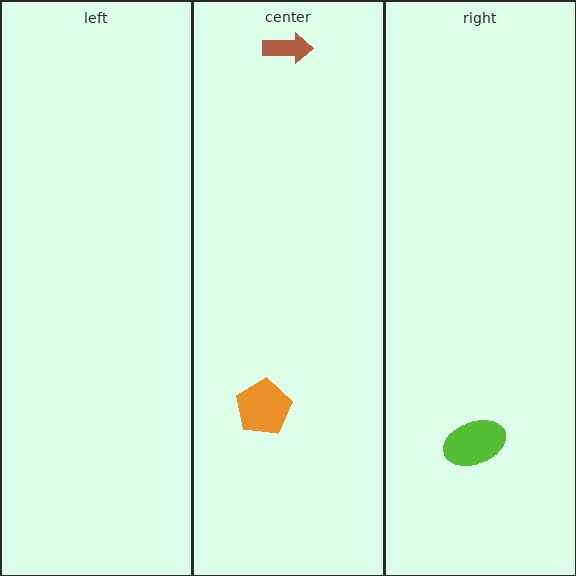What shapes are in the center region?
The brown arrow, the orange pentagon.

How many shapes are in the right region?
1.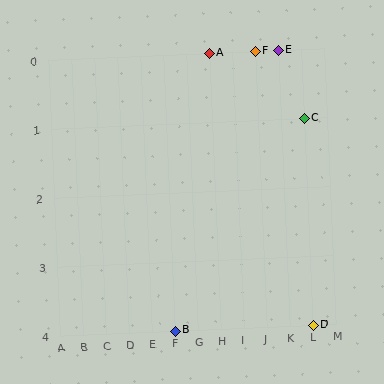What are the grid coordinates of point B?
Point B is at grid coordinates (F, 4).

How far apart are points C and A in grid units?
Points C and A are 4 columns and 1 row apart (about 4.1 grid units diagonally).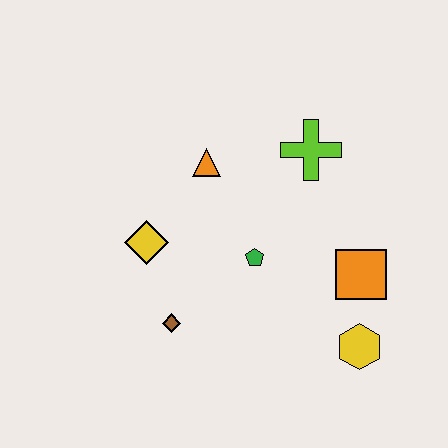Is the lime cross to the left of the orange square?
Yes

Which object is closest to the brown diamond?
The yellow diamond is closest to the brown diamond.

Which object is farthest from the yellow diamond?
The yellow hexagon is farthest from the yellow diamond.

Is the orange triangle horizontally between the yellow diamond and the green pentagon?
Yes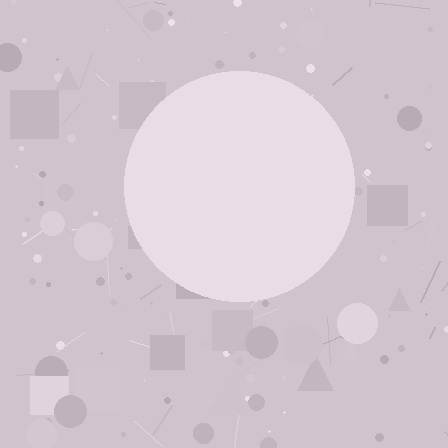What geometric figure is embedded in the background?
A circle is embedded in the background.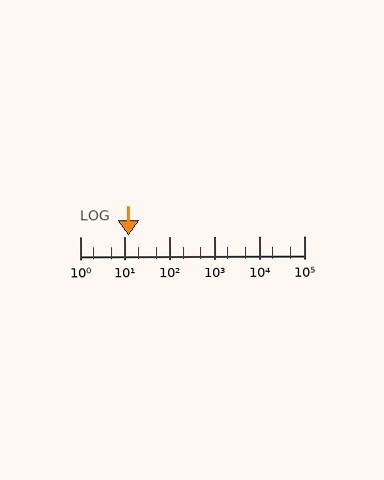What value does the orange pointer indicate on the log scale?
The pointer indicates approximately 12.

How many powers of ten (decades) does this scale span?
The scale spans 5 decades, from 1 to 100000.